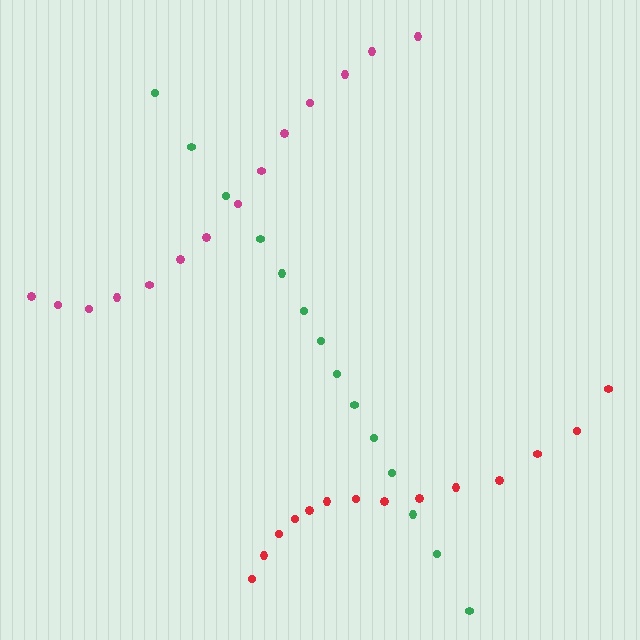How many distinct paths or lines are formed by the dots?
There are 3 distinct paths.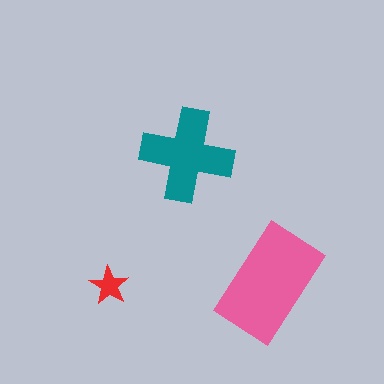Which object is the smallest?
The red star.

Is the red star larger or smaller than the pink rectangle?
Smaller.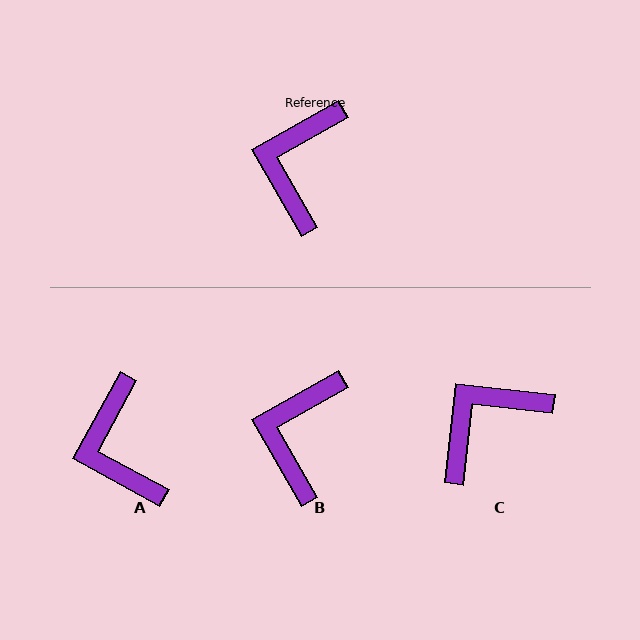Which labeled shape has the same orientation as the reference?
B.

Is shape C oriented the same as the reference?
No, it is off by about 36 degrees.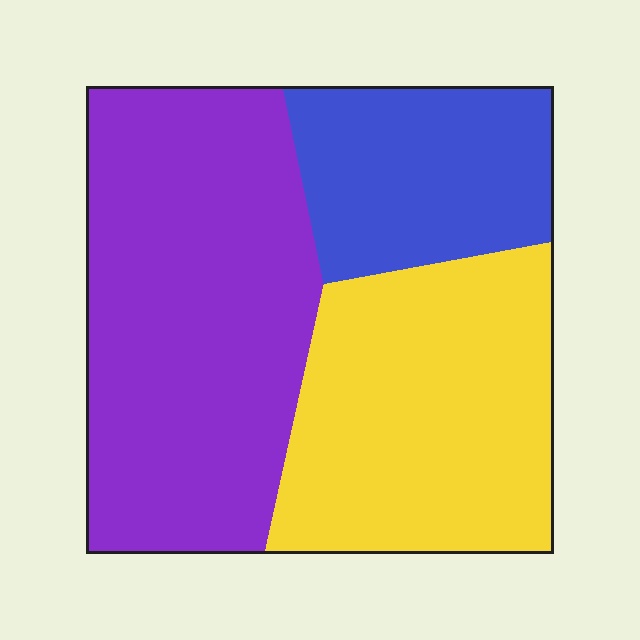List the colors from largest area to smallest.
From largest to smallest: purple, yellow, blue.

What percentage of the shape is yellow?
Yellow covers about 35% of the shape.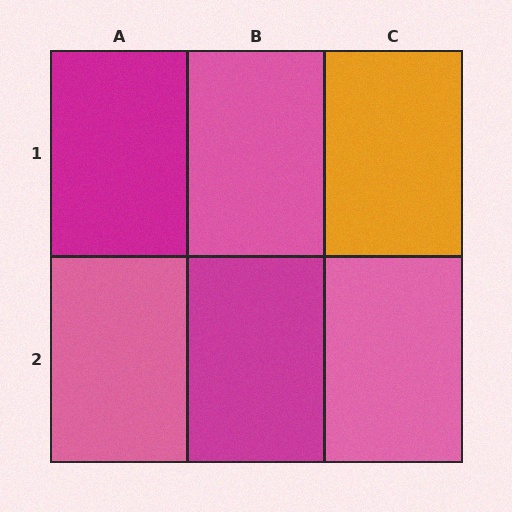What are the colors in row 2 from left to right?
Pink, magenta, pink.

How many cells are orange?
1 cell is orange.